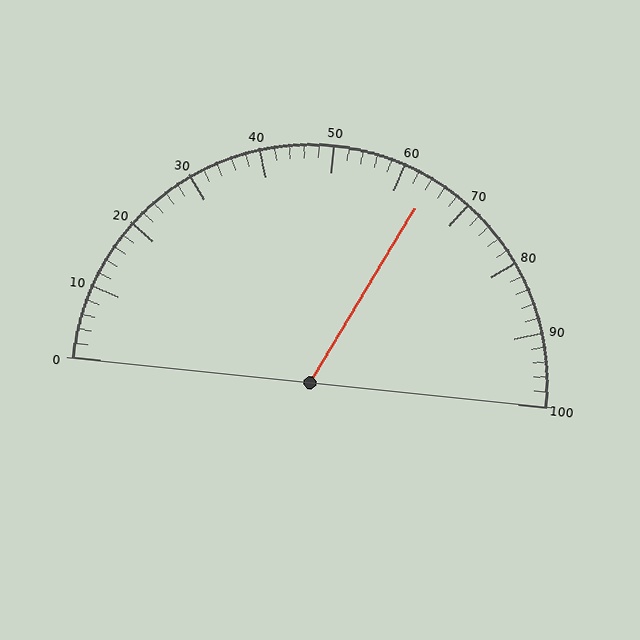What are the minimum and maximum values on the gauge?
The gauge ranges from 0 to 100.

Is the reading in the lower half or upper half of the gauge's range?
The reading is in the upper half of the range (0 to 100).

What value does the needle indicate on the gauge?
The needle indicates approximately 64.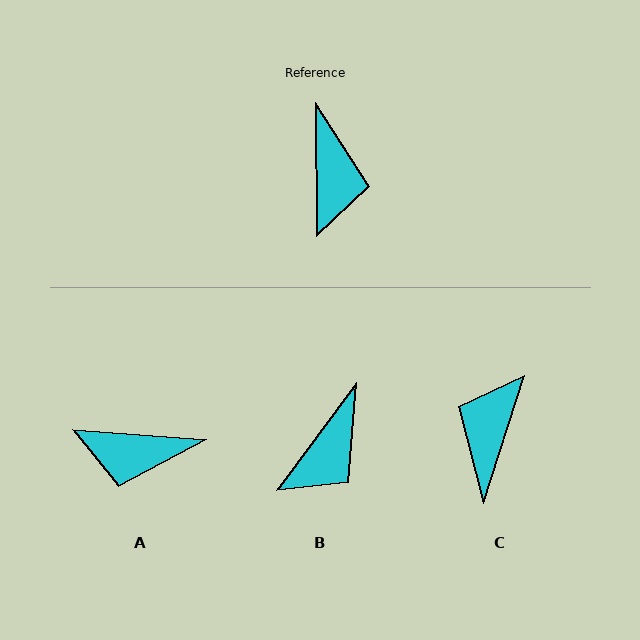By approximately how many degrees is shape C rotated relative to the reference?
Approximately 162 degrees counter-clockwise.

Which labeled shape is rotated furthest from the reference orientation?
C, about 162 degrees away.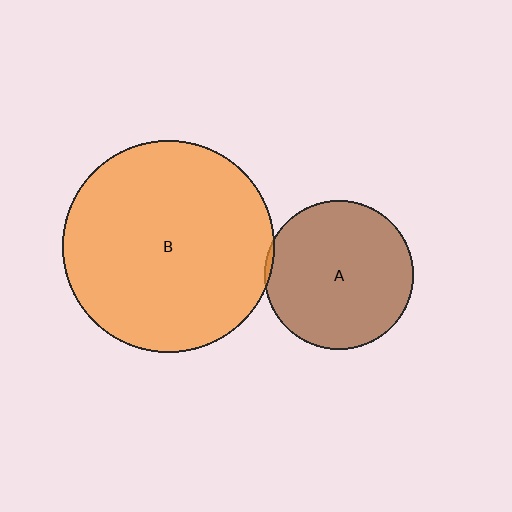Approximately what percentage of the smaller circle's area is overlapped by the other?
Approximately 5%.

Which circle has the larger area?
Circle B (orange).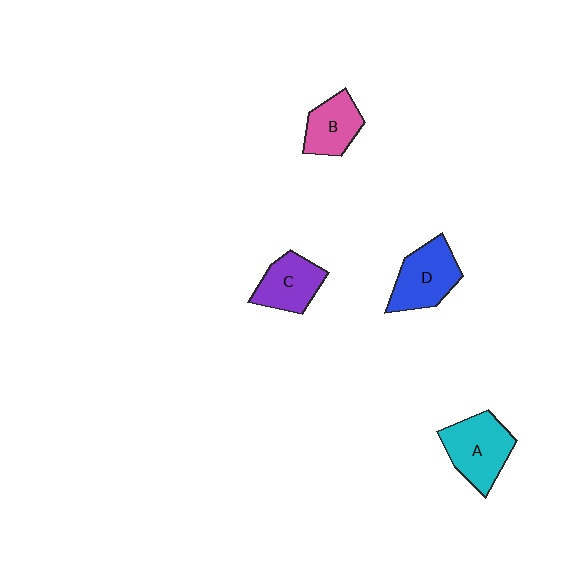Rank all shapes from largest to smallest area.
From largest to smallest: A (cyan), D (blue), C (purple), B (pink).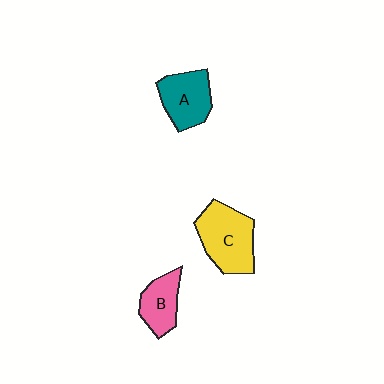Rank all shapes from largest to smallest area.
From largest to smallest: C (yellow), A (teal), B (pink).